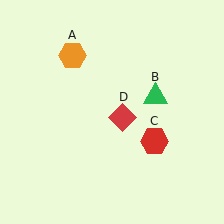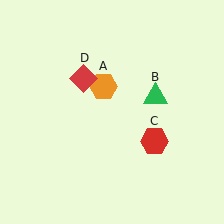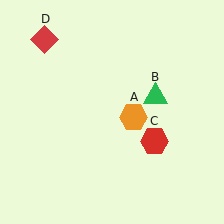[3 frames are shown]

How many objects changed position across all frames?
2 objects changed position: orange hexagon (object A), red diamond (object D).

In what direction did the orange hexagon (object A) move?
The orange hexagon (object A) moved down and to the right.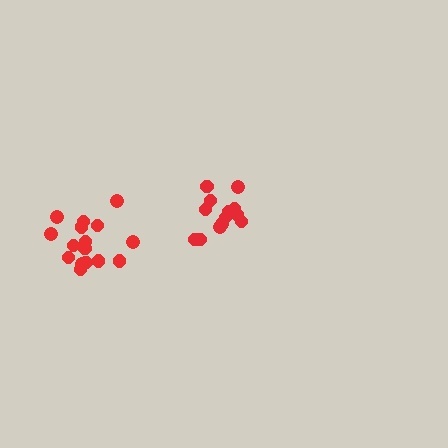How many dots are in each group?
Group 1: 14 dots, Group 2: 16 dots (30 total).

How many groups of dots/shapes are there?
There are 2 groups.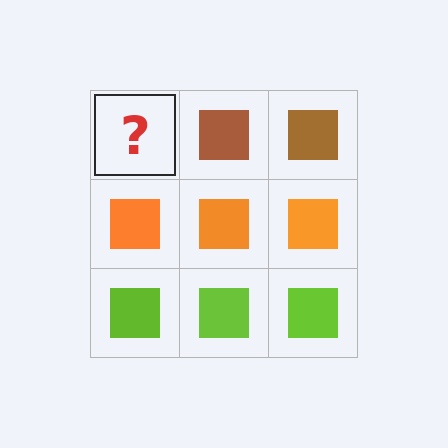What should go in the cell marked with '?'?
The missing cell should contain a brown square.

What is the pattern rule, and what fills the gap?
The rule is that each row has a consistent color. The gap should be filled with a brown square.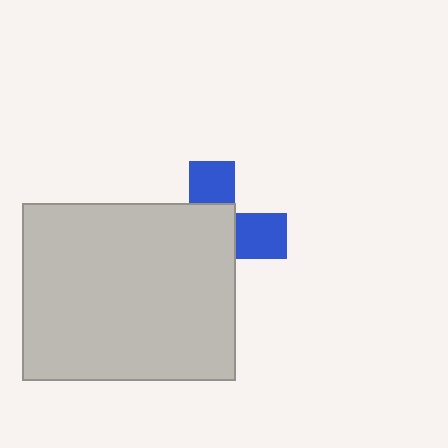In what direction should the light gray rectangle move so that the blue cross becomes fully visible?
The light gray rectangle should move toward the lower-left. That is the shortest direction to clear the overlap and leave the blue cross fully visible.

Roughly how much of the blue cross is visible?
A small part of it is visible (roughly 37%).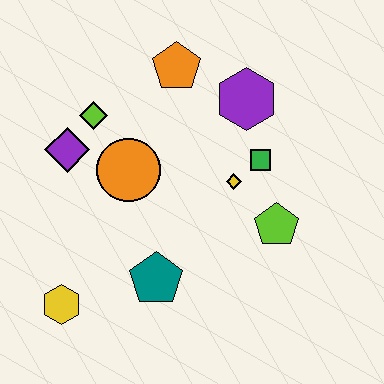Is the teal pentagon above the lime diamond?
No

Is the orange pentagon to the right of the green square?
No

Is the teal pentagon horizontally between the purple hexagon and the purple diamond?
Yes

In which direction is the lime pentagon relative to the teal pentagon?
The lime pentagon is to the right of the teal pentagon.